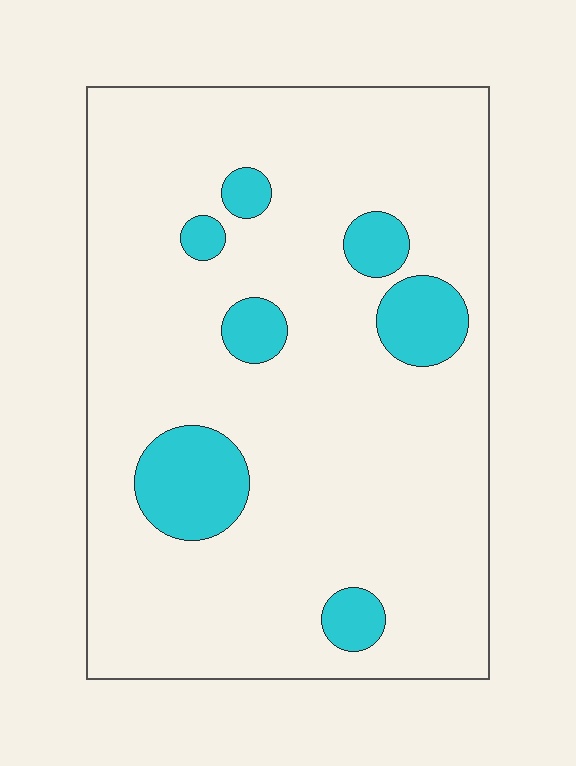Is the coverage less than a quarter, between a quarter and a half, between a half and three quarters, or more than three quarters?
Less than a quarter.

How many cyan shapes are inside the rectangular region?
7.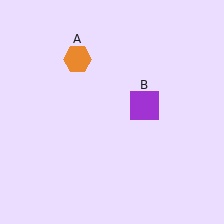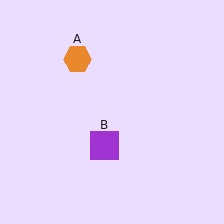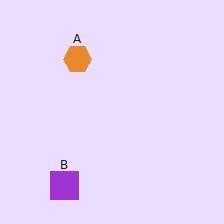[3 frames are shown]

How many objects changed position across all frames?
1 object changed position: purple square (object B).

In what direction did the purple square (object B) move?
The purple square (object B) moved down and to the left.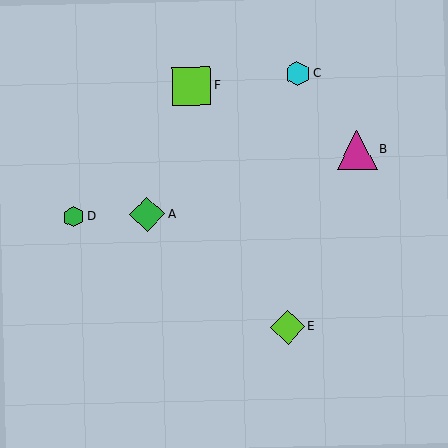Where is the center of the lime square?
The center of the lime square is at (191, 86).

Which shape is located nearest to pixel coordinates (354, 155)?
The magenta triangle (labeled B) at (357, 150) is nearest to that location.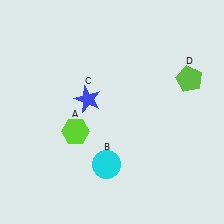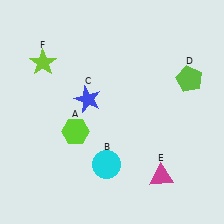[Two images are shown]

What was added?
A magenta triangle (E), a lime star (F) were added in Image 2.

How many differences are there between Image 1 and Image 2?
There are 2 differences between the two images.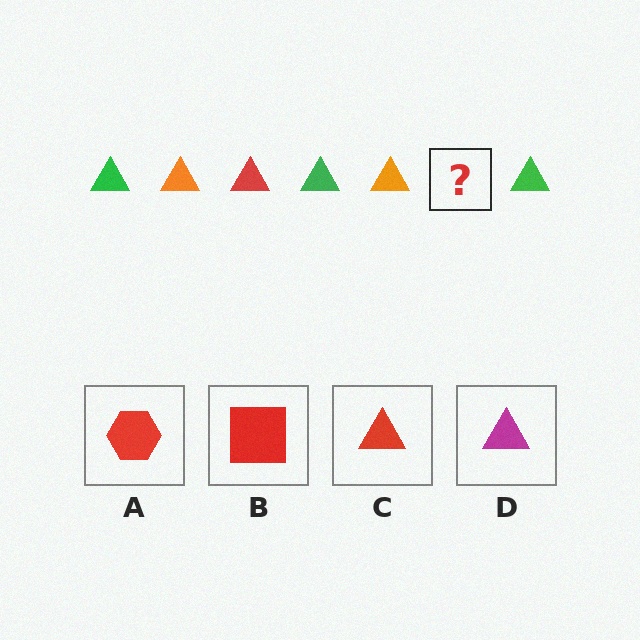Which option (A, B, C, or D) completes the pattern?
C.